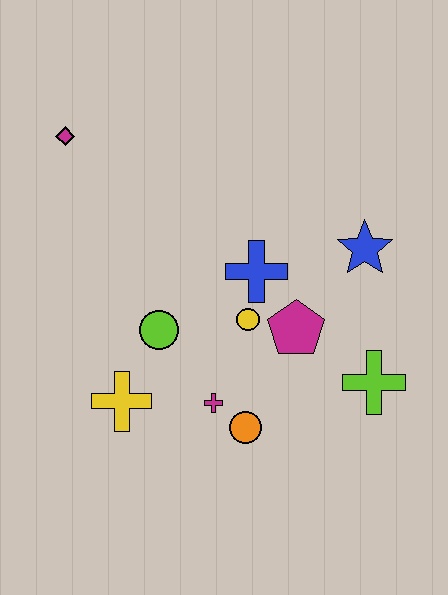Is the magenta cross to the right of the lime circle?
Yes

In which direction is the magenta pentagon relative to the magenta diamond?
The magenta pentagon is to the right of the magenta diamond.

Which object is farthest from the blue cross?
The magenta diamond is farthest from the blue cross.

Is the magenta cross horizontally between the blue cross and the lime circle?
Yes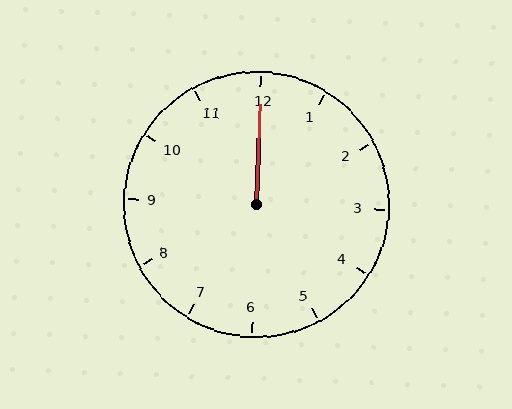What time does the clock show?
12:00.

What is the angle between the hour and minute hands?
Approximately 0 degrees.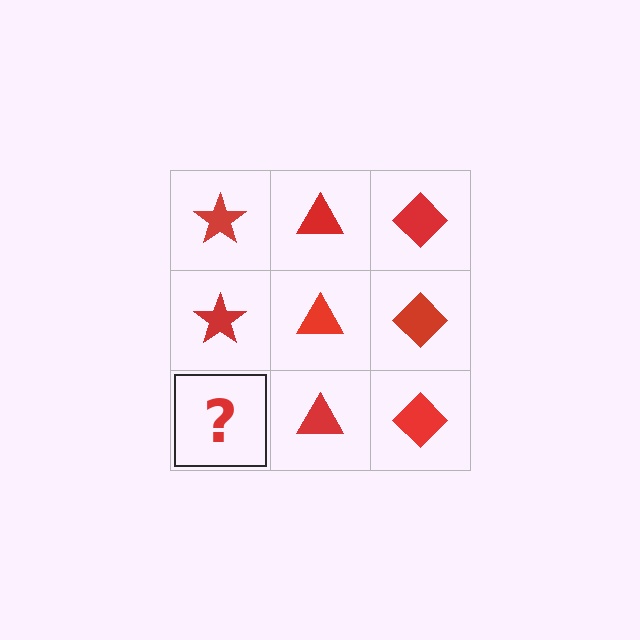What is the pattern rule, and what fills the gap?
The rule is that each column has a consistent shape. The gap should be filled with a red star.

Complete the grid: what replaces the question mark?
The question mark should be replaced with a red star.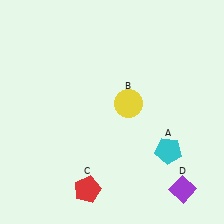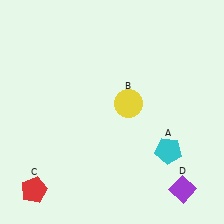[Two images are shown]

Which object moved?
The red pentagon (C) moved left.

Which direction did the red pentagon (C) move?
The red pentagon (C) moved left.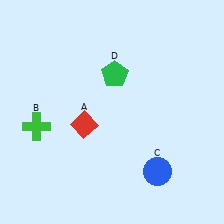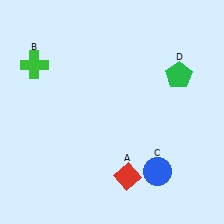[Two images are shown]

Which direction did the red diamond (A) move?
The red diamond (A) moved down.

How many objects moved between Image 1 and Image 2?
3 objects moved between the two images.